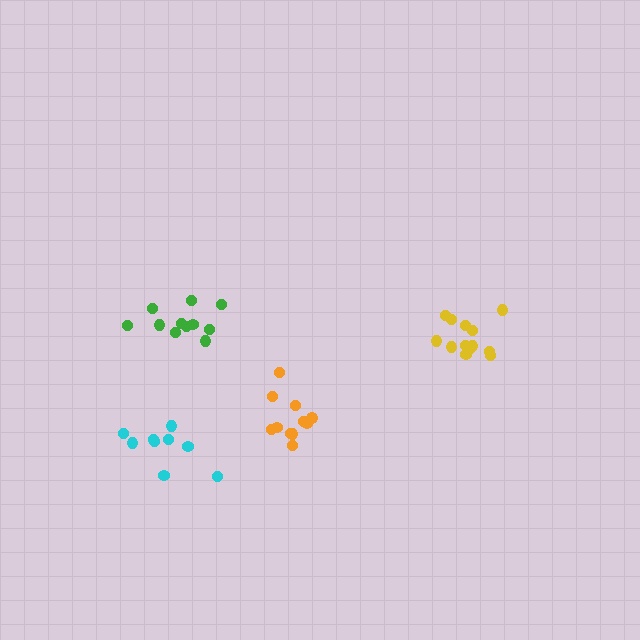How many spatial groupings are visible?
There are 4 spatial groupings.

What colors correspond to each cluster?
The clusters are colored: cyan, orange, green, yellow.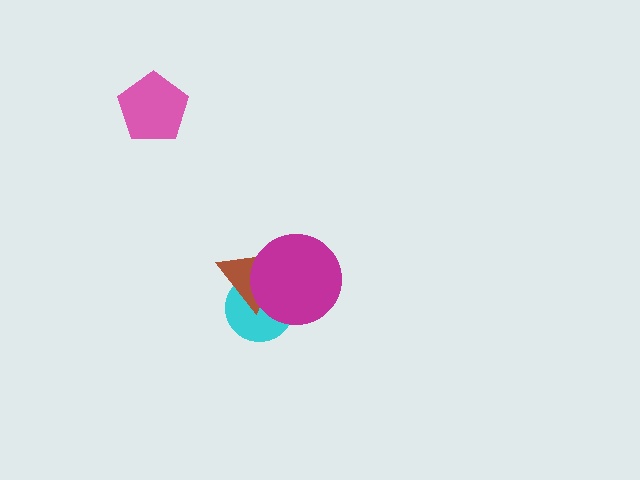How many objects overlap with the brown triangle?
2 objects overlap with the brown triangle.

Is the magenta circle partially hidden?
No, no other shape covers it.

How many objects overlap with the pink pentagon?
0 objects overlap with the pink pentagon.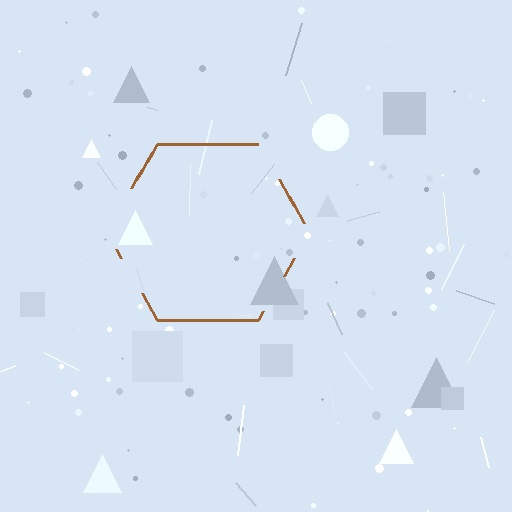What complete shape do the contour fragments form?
The contour fragments form a hexagon.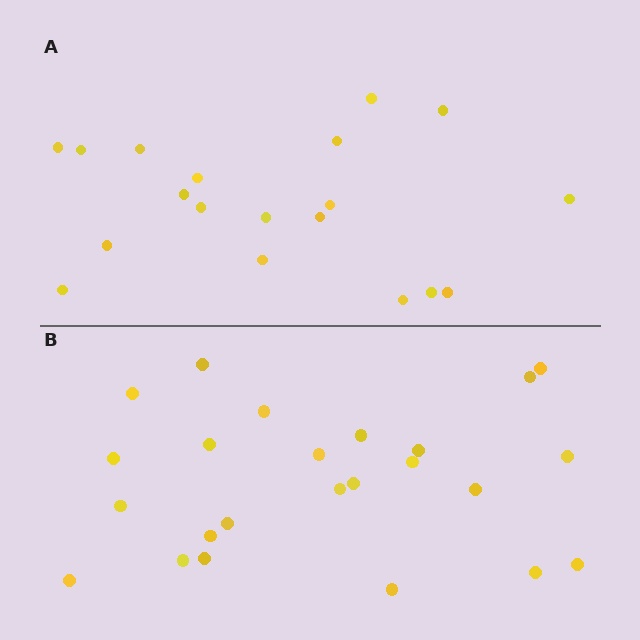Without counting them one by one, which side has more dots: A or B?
Region B (the bottom region) has more dots.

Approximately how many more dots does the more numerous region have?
Region B has about 5 more dots than region A.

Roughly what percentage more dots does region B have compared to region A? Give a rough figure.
About 25% more.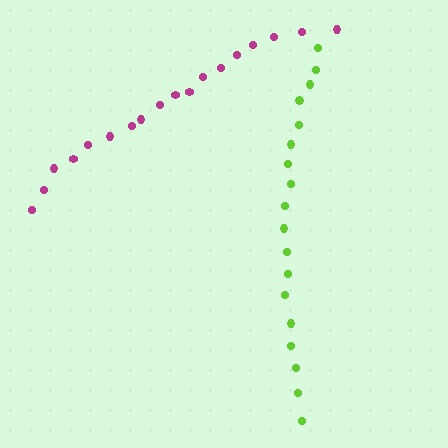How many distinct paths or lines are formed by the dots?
There are 2 distinct paths.